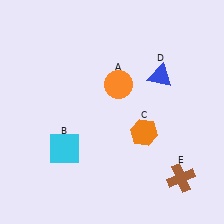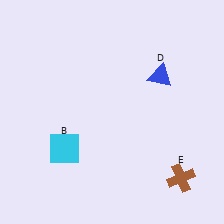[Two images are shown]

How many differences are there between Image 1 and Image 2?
There are 2 differences between the two images.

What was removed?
The orange hexagon (C), the orange circle (A) were removed in Image 2.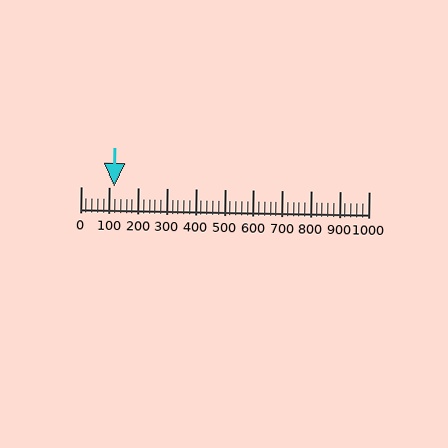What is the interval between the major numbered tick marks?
The major tick marks are spaced 100 units apart.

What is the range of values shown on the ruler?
The ruler shows values from 0 to 1000.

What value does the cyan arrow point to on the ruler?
The cyan arrow points to approximately 117.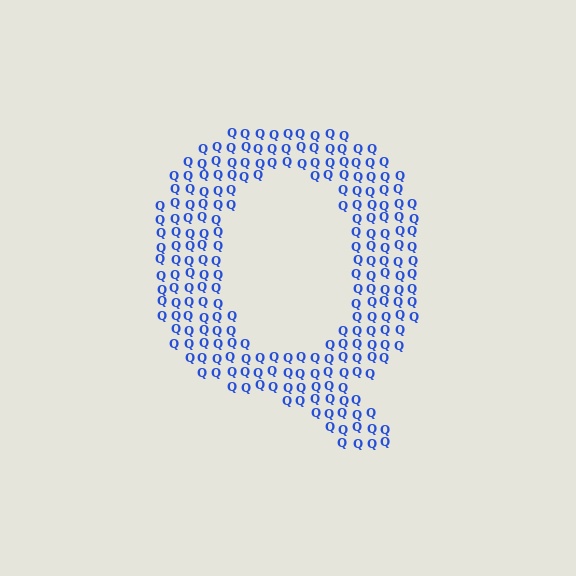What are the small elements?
The small elements are letter Q's.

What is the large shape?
The large shape is the letter Q.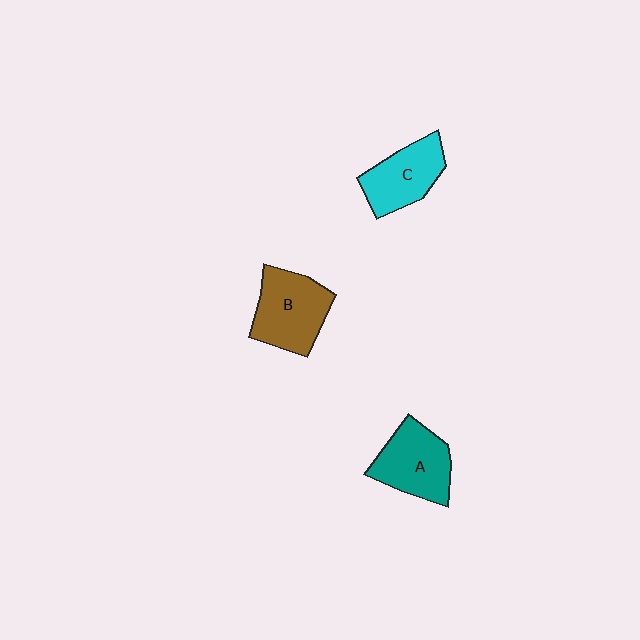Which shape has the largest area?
Shape B (brown).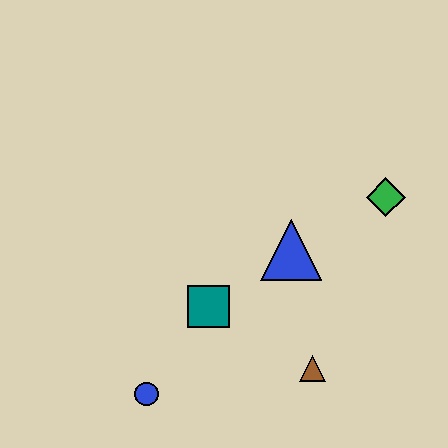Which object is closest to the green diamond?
The blue triangle is closest to the green diamond.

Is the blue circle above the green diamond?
No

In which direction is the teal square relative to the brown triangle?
The teal square is to the left of the brown triangle.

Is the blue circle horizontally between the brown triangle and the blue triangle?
No